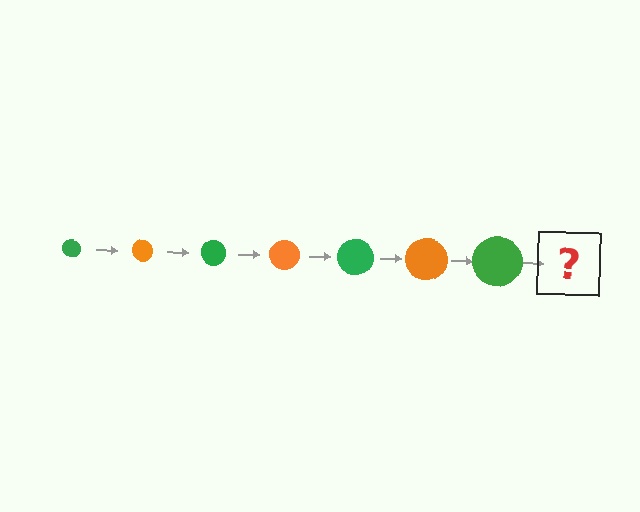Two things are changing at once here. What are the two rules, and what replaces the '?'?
The two rules are that the circle grows larger each step and the color cycles through green and orange. The '?' should be an orange circle, larger than the previous one.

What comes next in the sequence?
The next element should be an orange circle, larger than the previous one.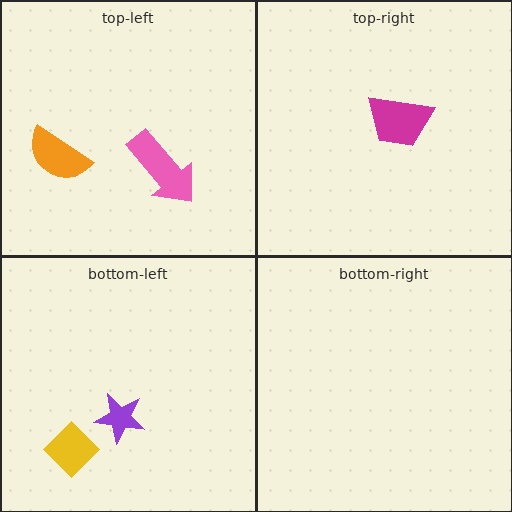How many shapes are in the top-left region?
2.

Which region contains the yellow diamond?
The bottom-left region.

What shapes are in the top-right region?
The magenta trapezoid.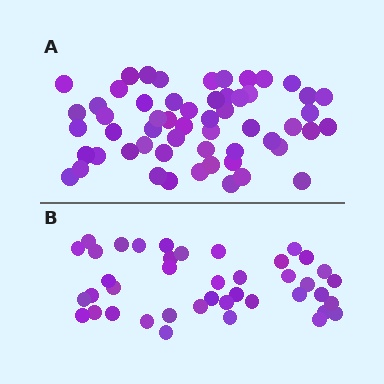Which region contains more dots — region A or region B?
Region A (the top region) has more dots.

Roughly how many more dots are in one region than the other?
Region A has approximately 15 more dots than region B.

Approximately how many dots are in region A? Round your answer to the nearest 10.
About 60 dots. (The exact count is 56, which rounds to 60.)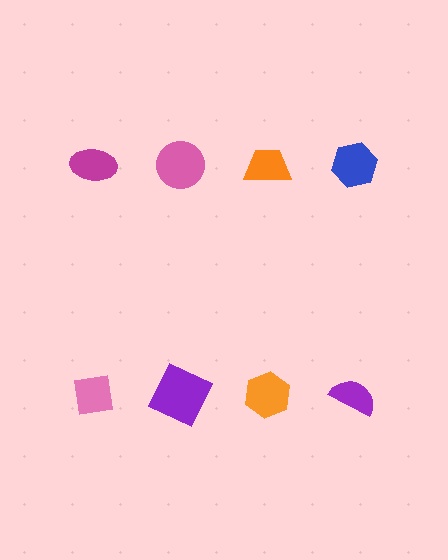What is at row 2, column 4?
A purple semicircle.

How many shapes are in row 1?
4 shapes.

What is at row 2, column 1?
A pink square.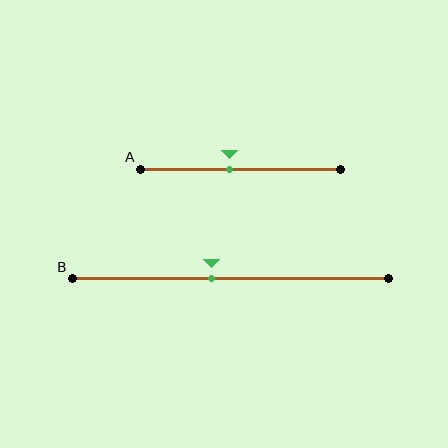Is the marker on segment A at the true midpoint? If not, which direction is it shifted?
No, the marker on segment A is shifted to the left by about 5% of the segment length.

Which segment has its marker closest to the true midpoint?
Segment A has its marker closest to the true midpoint.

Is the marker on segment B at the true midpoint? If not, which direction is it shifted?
No, the marker on segment B is shifted to the left by about 6% of the segment length.